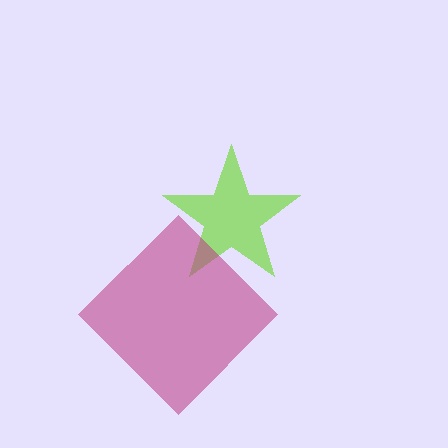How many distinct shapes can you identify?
There are 2 distinct shapes: a lime star, a magenta diamond.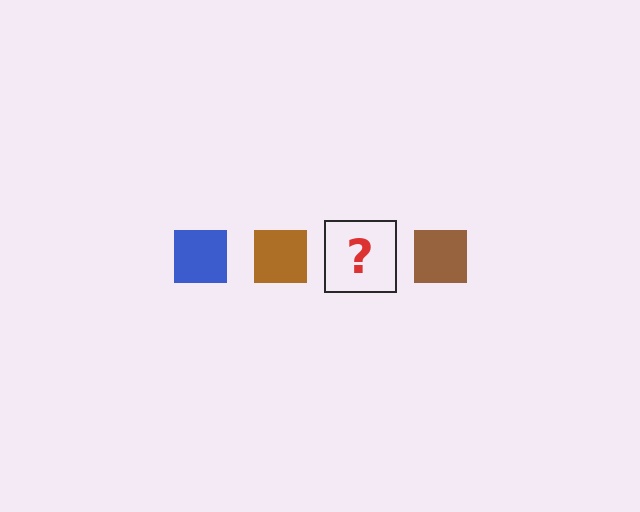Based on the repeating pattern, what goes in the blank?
The blank should be a blue square.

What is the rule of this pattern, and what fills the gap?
The rule is that the pattern cycles through blue, brown squares. The gap should be filled with a blue square.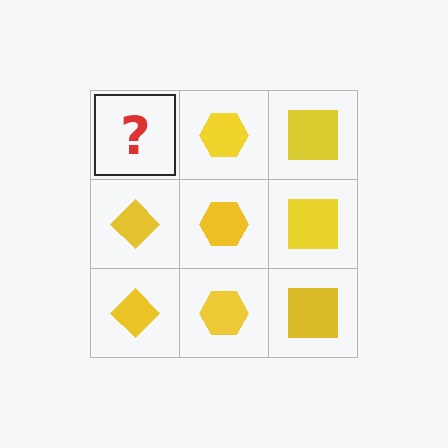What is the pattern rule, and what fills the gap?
The rule is that each column has a consistent shape. The gap should be filled with a yellow diamond.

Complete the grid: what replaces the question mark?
The question mark should be replaced with a yellow diamond.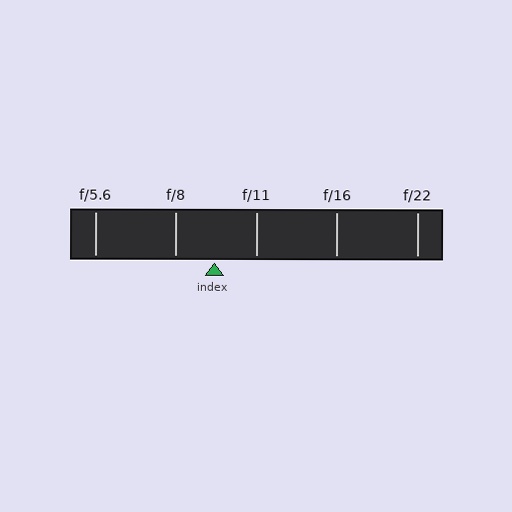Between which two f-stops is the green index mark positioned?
The index mark is between f/8 and f/11.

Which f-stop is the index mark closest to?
The index mark is closest to f/8.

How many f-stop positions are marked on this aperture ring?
There are 5 f-stop positions marked.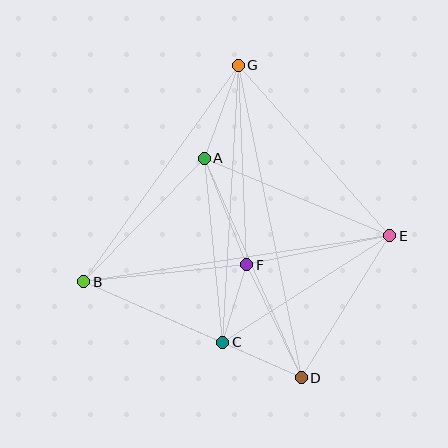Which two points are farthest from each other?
Points D and G are farthest from each other.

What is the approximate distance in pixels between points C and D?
The distance between C and D is approximately 87 pixels.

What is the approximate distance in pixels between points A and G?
The distance between A and G is approximately 99 pixels.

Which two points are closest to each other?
Points C and F are closest to each other.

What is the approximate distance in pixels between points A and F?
The distance between A and F is approximately 114 pixels.